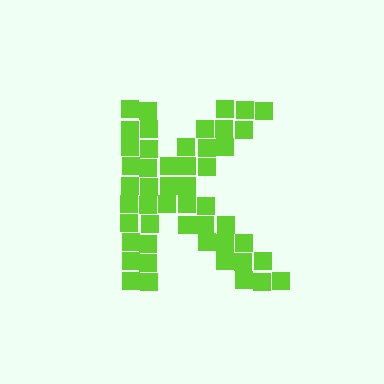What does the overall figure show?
The overall figure shows the letter K.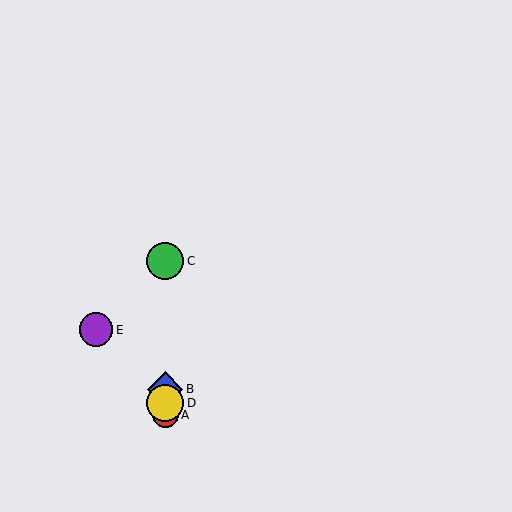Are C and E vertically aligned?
No, C is at x≈165 and E is at x≈96.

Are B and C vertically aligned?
Yes, both are at x≈165.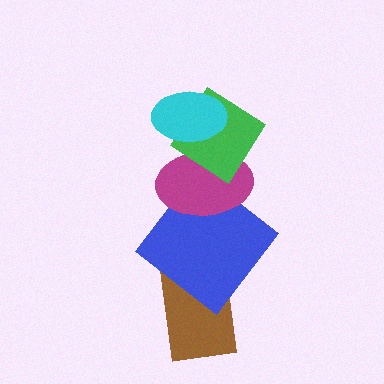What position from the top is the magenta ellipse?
The magenta ellipse is 3rd from the top.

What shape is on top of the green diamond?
The cyan ellipse is on top of the green diamond.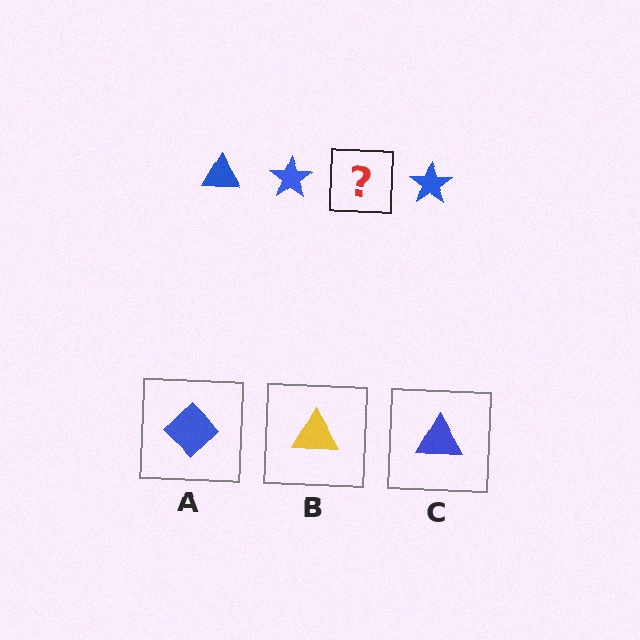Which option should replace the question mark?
Option C.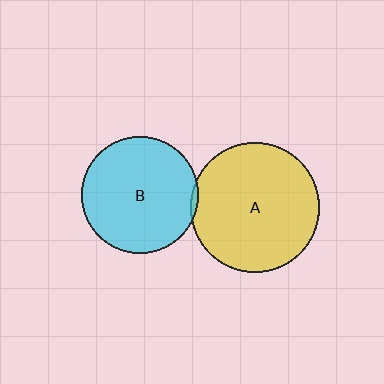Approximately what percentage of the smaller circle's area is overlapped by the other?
Approximately 5%.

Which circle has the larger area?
Circle A (yellow).